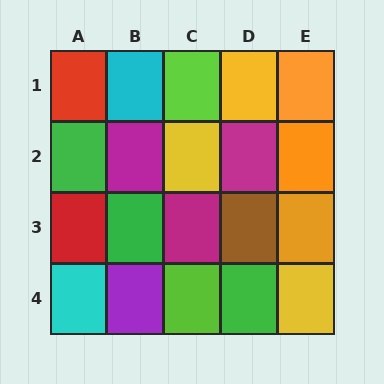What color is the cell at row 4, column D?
Green.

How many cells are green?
3 cells are green.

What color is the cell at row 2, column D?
Magenta.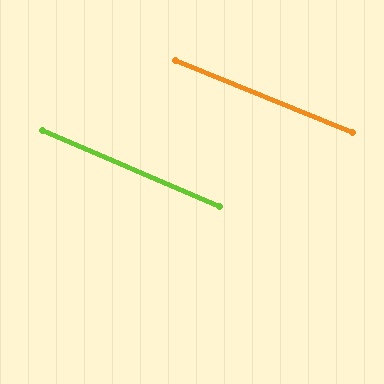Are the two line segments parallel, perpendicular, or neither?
Parallel — their directions differ by only 0.9°.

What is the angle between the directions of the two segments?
Approximately 1 degree.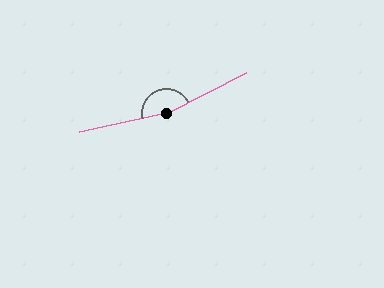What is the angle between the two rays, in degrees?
Approximately 165 degrees.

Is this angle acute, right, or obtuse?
It is obtuse.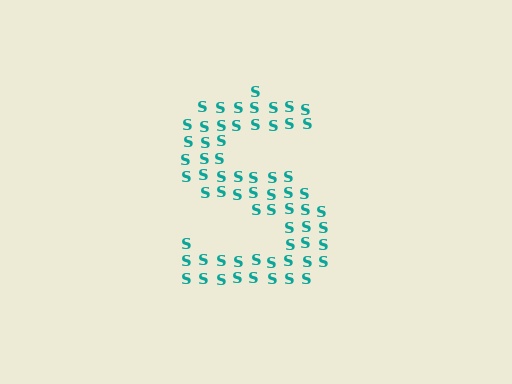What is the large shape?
The large shape is the letter S.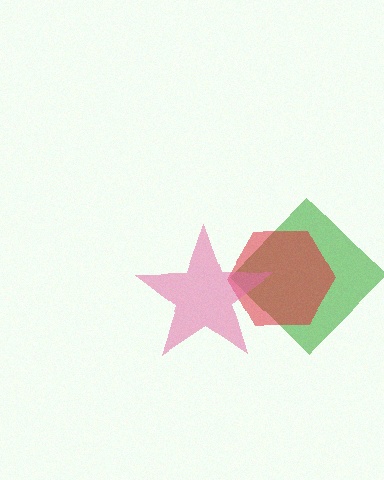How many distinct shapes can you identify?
There are 3 distinct shapes: a green diamond, a red hexagon, a pink star.